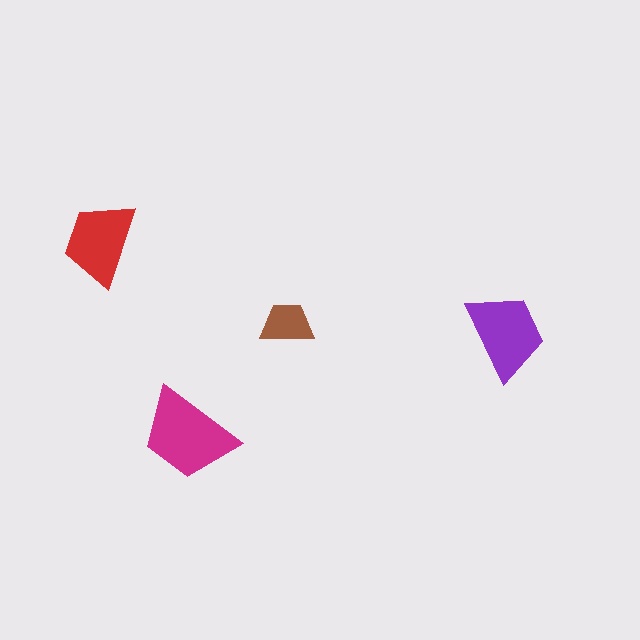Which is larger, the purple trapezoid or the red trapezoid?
The purple one.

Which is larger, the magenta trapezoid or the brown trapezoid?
The magenta one.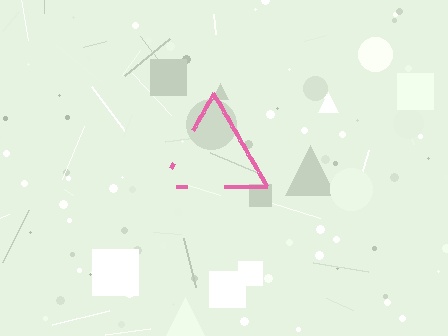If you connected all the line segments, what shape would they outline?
They would outline a triangle.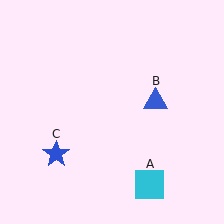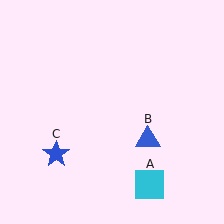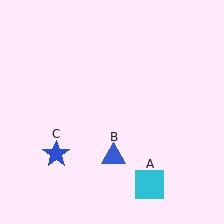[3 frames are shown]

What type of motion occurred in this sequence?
The blue triangle (object B) rotated clockwise around the center of the scene.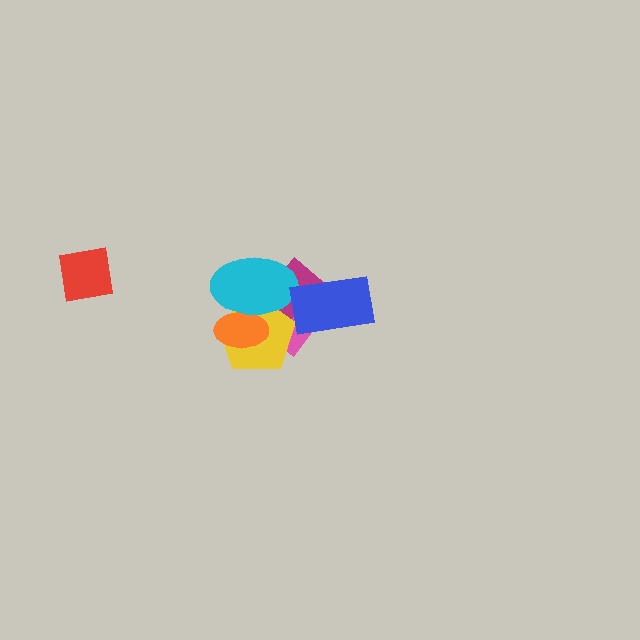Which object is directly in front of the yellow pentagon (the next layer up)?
The orange ellipse is directly in front of the yellow pentagon.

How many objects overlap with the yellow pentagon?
4 objects overlap with the yellow pentagon.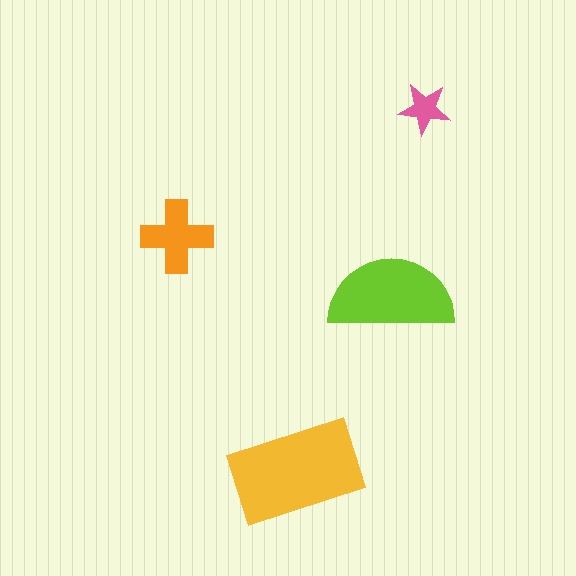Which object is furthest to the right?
The pink star is rightmost.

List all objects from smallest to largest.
The pink star, the orange cross, the lime semicircle, the yellow rectangle.